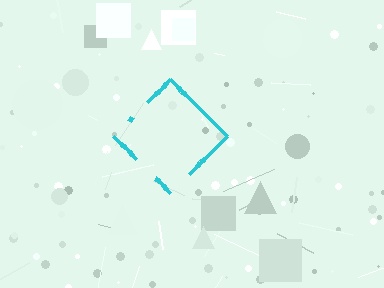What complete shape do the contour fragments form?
The contour fragments form a diamond.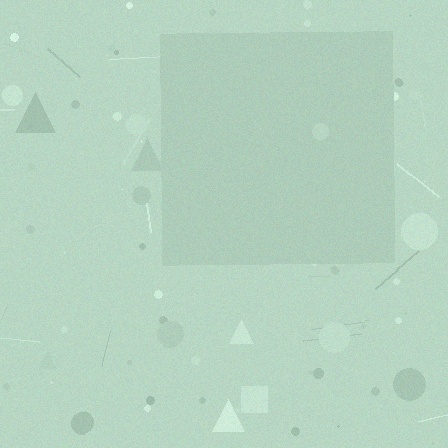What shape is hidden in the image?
A square is hidden in the image.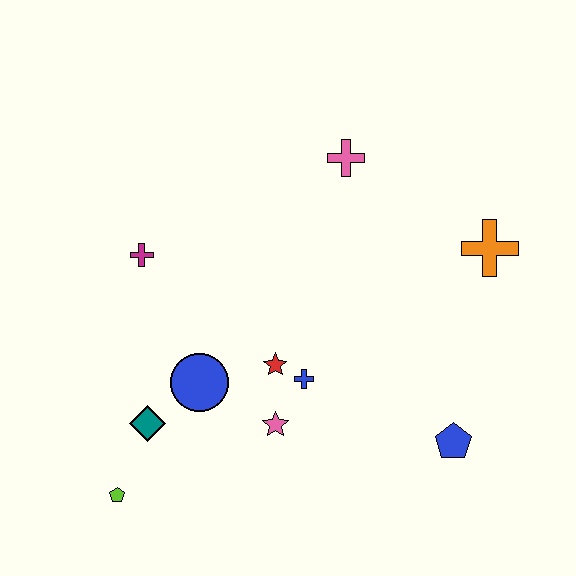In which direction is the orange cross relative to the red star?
The orange cross is to the right of the red star.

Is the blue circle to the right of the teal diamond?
Yes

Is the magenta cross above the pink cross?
No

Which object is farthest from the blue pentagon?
The magenta cross is farthest from the blue pentagon.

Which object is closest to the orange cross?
The pink cross is closest to the orange cross.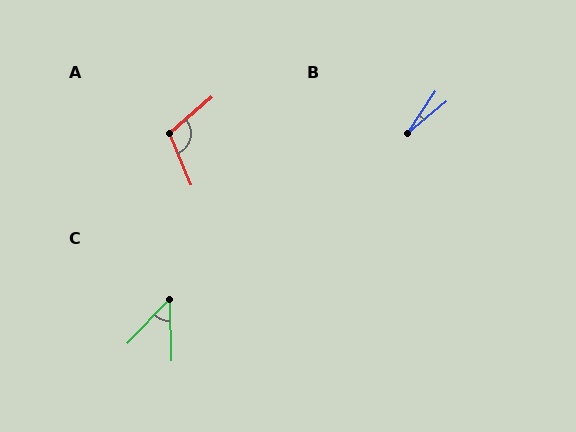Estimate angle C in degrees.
Approximately 45 degrees.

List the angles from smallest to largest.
B (18°), C (45°), A (108°).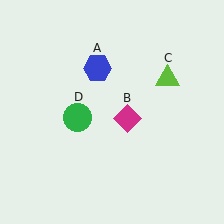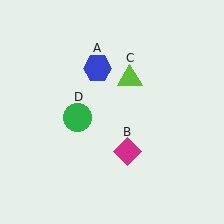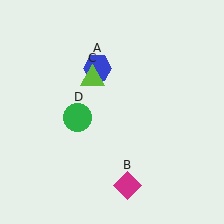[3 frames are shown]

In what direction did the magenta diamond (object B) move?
The magenta diamond (object B) moved down.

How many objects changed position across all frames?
2 objects changed position: magenta diamond (object B), lime triangle (object C).